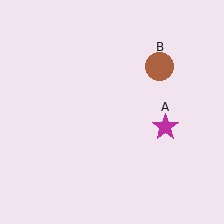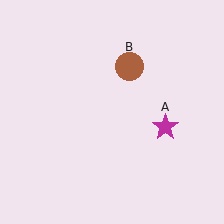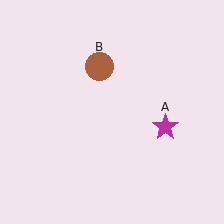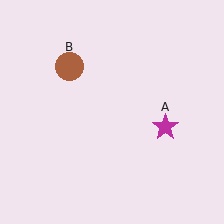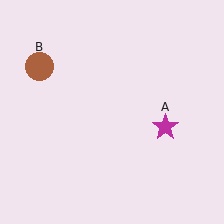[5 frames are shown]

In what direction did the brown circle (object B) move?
The brown circle (object B) moved left.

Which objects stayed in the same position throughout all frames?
Magenta star (object A) remained stationary.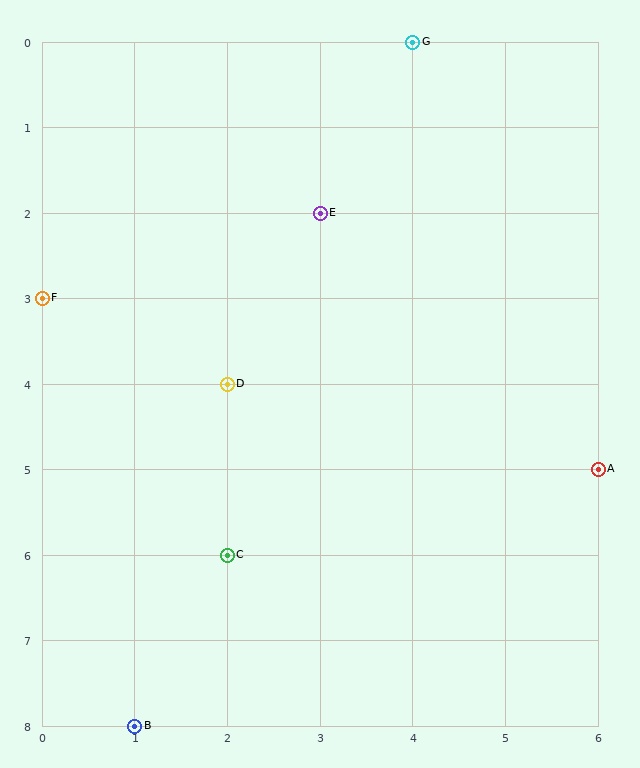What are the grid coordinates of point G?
Point G is at grid coordinates (4, 0).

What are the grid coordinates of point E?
Point E is at grid coordinates (3, 2).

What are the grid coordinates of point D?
Point D is at grid coordinates (2, 4).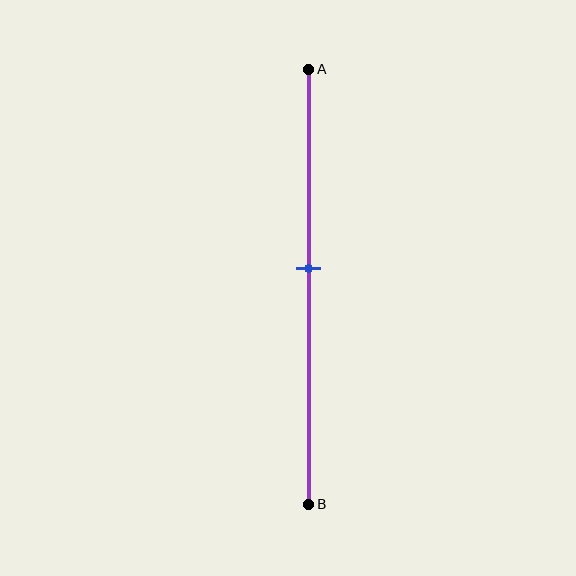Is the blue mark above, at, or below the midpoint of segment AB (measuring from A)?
The blue mark is above the midpoint of segment AB.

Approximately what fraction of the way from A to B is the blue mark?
The blue mark is approximately 45% of the way from A to B.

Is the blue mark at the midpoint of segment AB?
No, the mark is at about 45% from A, not at the 50% midpoint.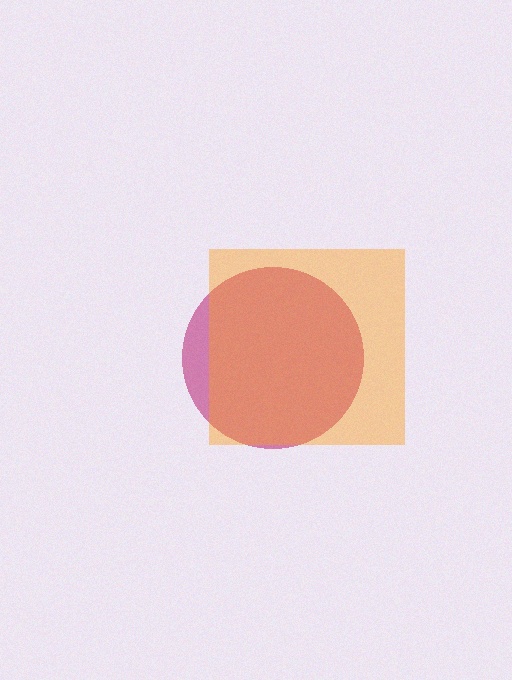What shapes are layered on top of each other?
The layered shapes are: a magenta circle, an orange square.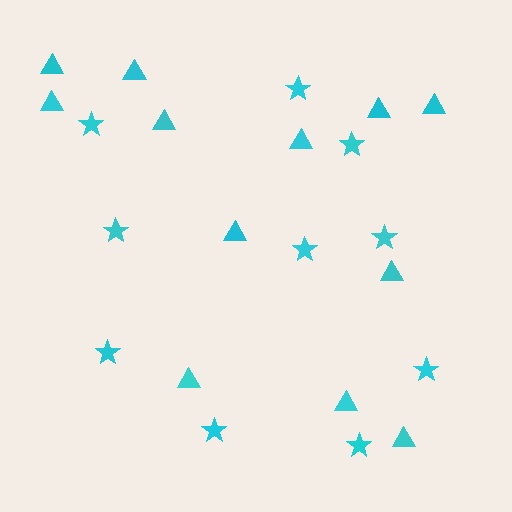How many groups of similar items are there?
There are 2 groups: one group of stars (10) and one group of triangles (12).